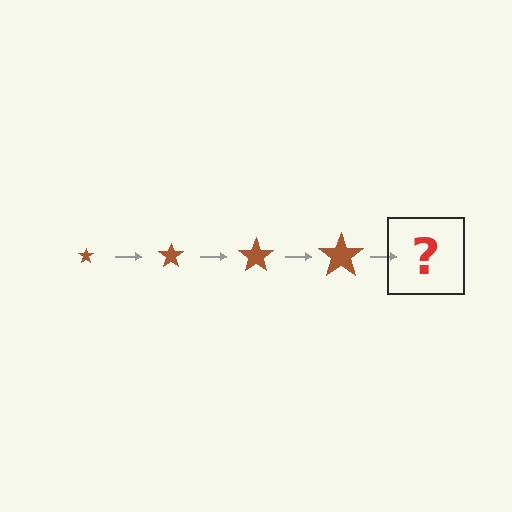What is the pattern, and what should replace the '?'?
The pattern is that the star gets progressively larger each step. The '?' should be a brown star, larger than the previous one.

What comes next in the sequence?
The next element should be a brown star, larger than the previous one.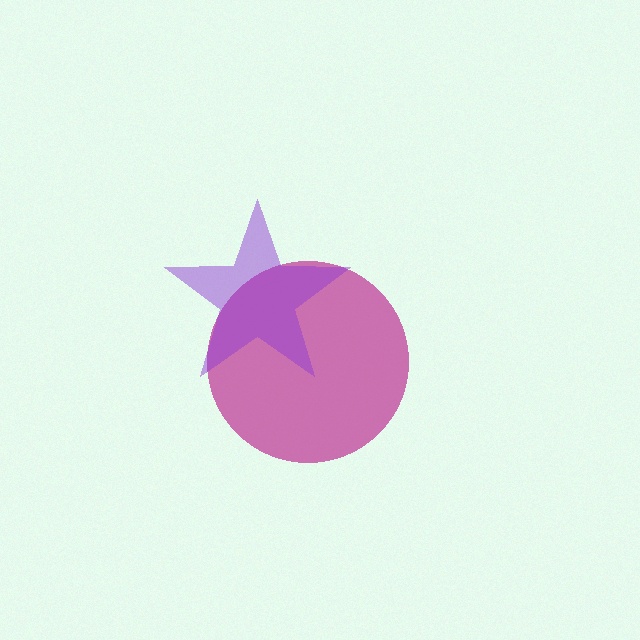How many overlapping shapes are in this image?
There are 2 overlapping shapes in the image.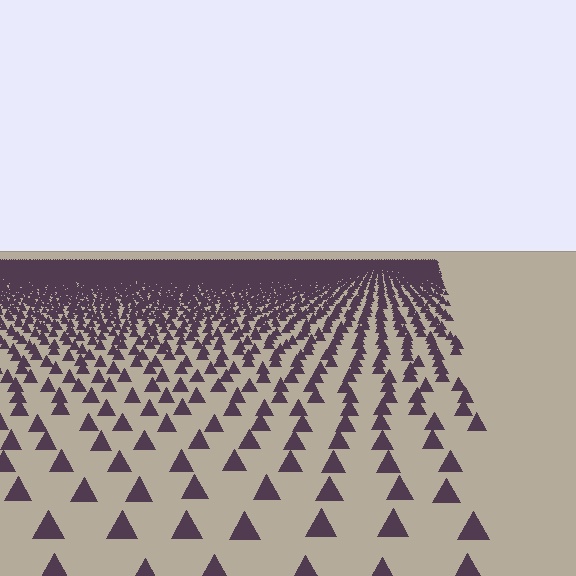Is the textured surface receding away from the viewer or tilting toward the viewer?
The surface is receding away from the viewer. Texture elements get smaller and denser toward the top.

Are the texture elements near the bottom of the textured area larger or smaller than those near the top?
Larger. Near the bottom, elements are closer to the viewer and appear at a bigger on-screen size.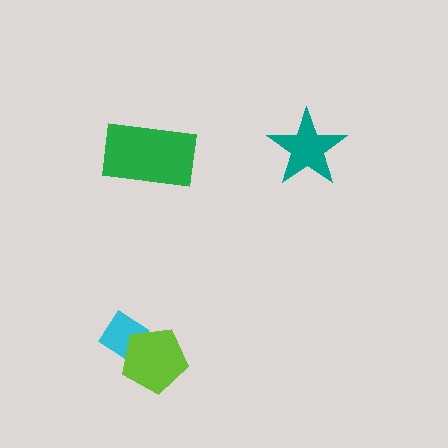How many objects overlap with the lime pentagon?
1 object overlaps with the lime pentagon.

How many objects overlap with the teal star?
0 objects overlap with the teal star.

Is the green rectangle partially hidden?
No, no other shape covers it.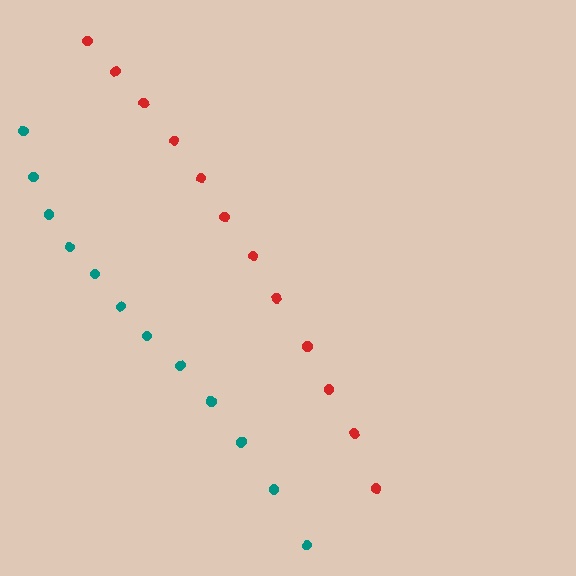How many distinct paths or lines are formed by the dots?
There are 2 distinct paths.